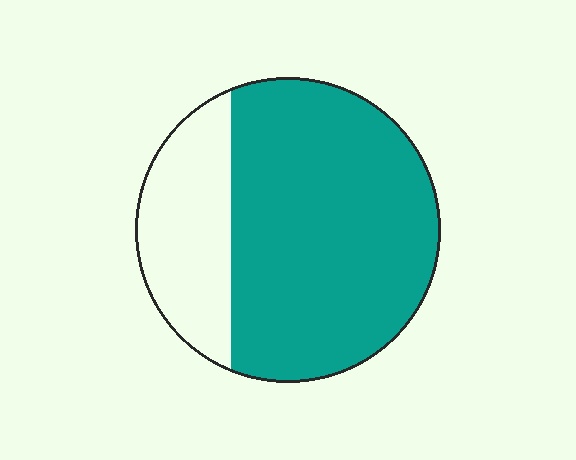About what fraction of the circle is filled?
About three quarters (3/4).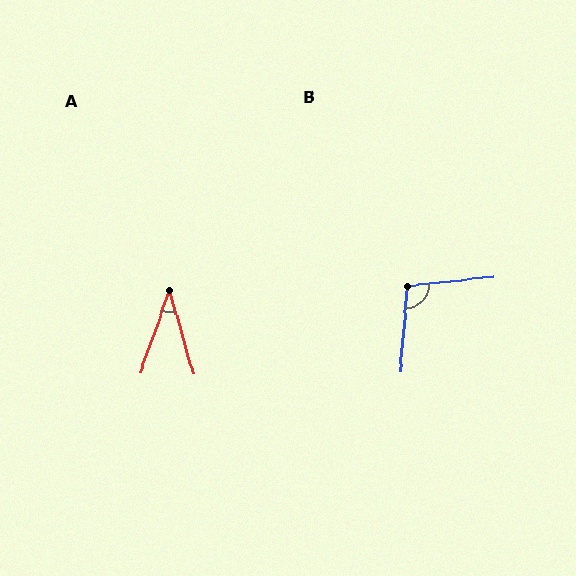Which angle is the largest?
B, at approximately 101 degrees.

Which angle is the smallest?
A, at approximately 35 degrees.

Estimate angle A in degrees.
Approximately 35 degrees.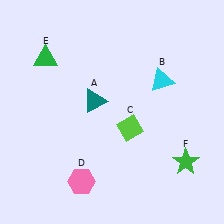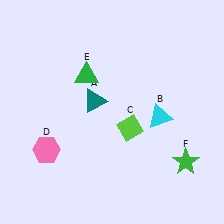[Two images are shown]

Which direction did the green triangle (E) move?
The green triangle (E) moved right.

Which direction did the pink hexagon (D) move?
The pink hexagon (D) moved left.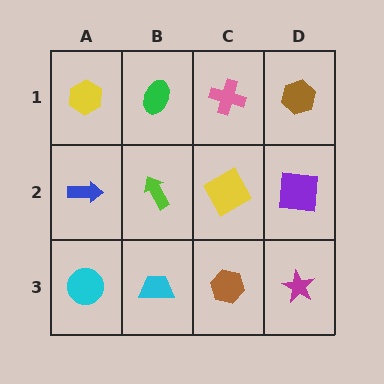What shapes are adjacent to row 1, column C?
A yellow square (row 2, column C), a green ellipse (row 1, column B), a brown hexagon (row 1, column D).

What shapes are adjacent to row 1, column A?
A blue arrow (row 2, column A), a green ellipse (row 1, column B).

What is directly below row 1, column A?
A blue arrow.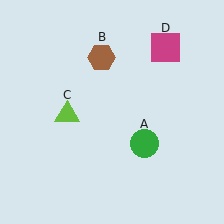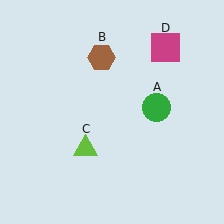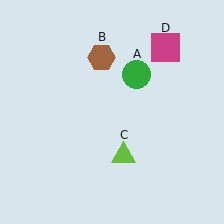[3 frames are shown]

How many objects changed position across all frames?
2 objects changed position: green circle (object A), lime triangle (object C).